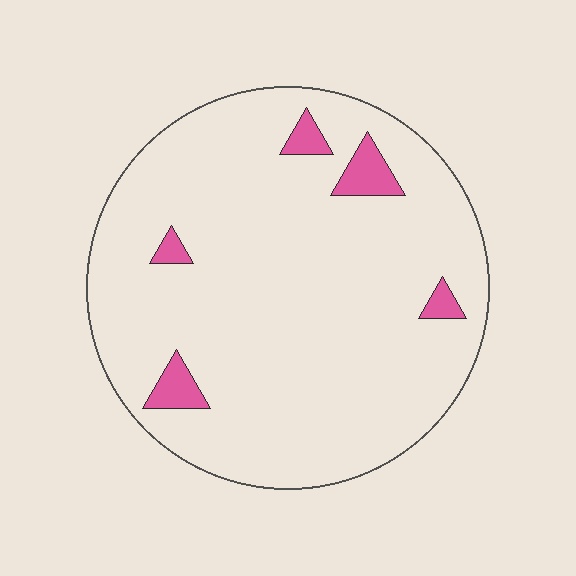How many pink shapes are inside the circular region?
5.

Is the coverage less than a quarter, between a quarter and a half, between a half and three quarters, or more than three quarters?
Less than a quarter.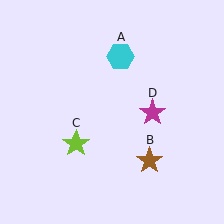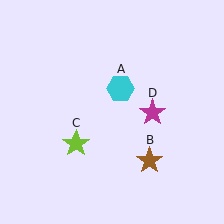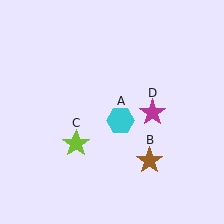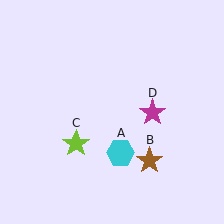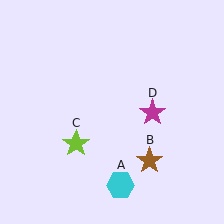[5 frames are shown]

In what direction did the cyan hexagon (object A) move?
The cyan hexagon (object A) moved down.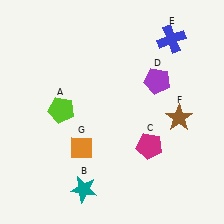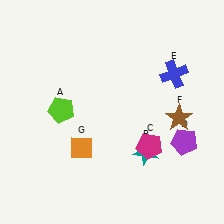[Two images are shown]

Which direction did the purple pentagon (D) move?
The purple pentagon (D) moved down.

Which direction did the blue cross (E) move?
The blue cross (E) moved down.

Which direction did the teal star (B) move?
The teal star (B) moved right.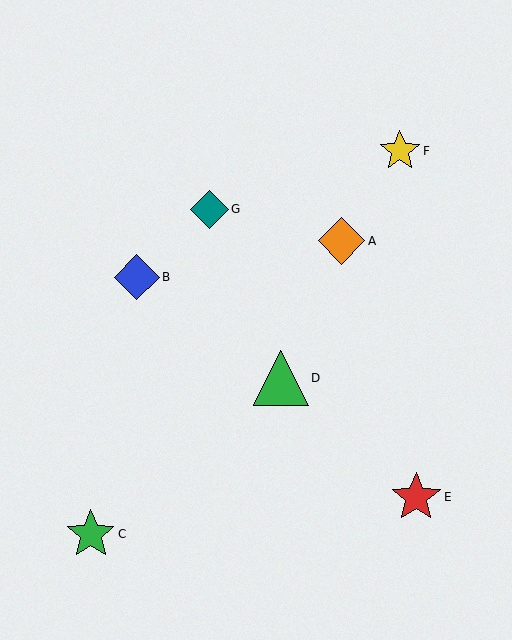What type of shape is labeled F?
Shape F is a yellow star.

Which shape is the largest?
The green triangle (labeled D) is the largest.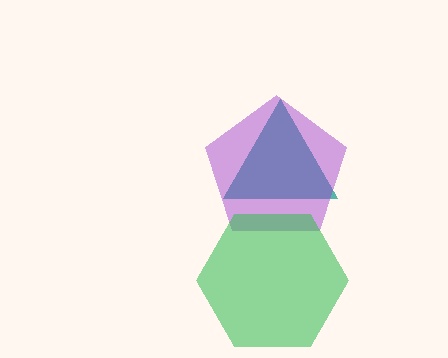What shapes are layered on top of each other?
The layered shapes are: a teal triangle, a purple pentagon, a green hexagon.